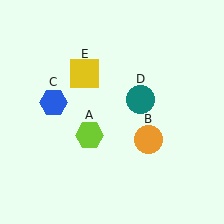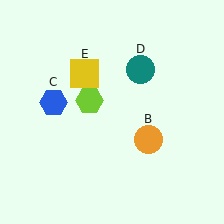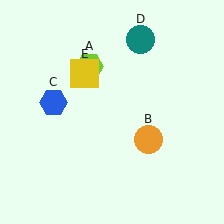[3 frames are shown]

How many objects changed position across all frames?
2 objects changed position: lime hexagon (object A), teal circle (object D).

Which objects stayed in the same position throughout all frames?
Orange circle (object B) and blue hexagon (object C) and yellow square (object E) remained stationary.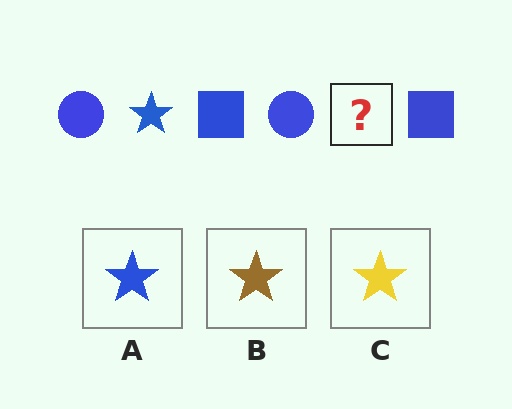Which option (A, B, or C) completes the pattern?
A.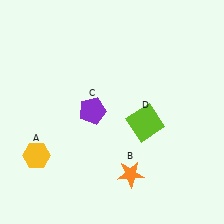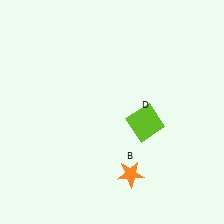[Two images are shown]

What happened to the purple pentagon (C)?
The purple pentagon (C) was removed in Image 2. It was in the top-left area of Image 1.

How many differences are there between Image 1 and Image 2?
There are 2 differences between the two images.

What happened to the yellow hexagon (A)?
The yellow hexagon (A) was removed in Image 2. It was in the bottom-left area of Image 1.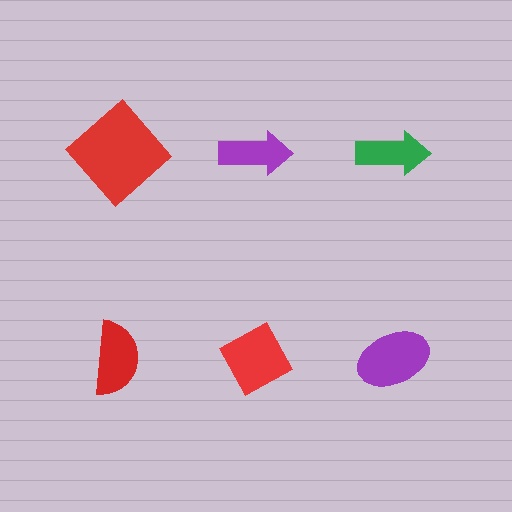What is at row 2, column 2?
A red diamond.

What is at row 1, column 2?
A purple arrow.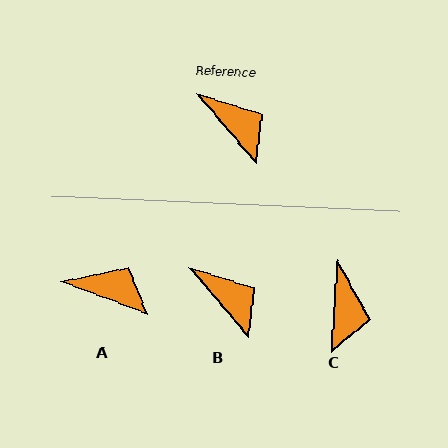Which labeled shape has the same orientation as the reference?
B.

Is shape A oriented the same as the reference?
No, it is off by about 30 degrees.